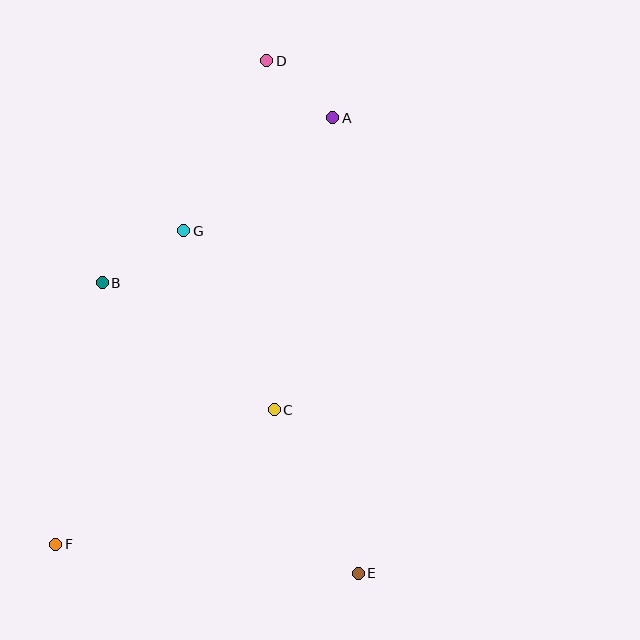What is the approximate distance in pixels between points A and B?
The distance between A and B is approximately 283 pixels.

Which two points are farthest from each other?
Points D and F are farthest from each other.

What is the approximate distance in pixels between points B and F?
The distance between B and F is approximately 266 pixels.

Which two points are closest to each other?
Points A and D are closest to each other.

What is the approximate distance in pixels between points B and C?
The distance between B and C is approximately 214 pixels.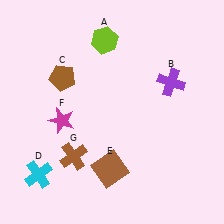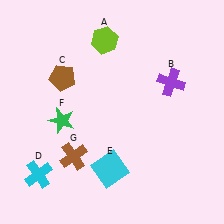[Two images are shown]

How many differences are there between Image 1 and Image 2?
There are 2 differences between the two images.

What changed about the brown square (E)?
In Image 1, E is brown. In Image 2, it changed to cyan.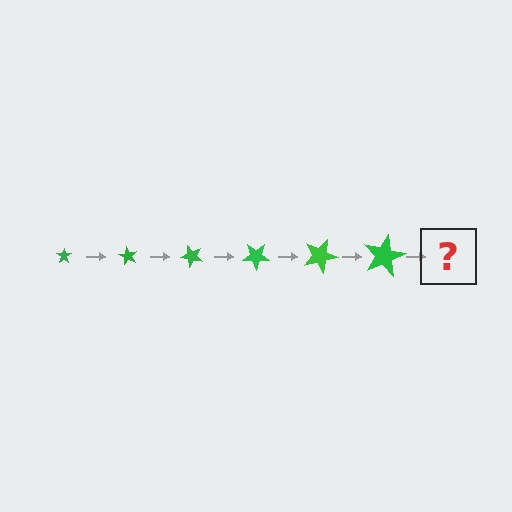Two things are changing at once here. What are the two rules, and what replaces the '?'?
The two rules are that the star grows larger each step and it rotates 60 degrees each step. The '?' should be a star, larger than the previous one and rotated 360 degrees from the start.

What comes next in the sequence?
The next element should be a star, larger than the previous one and rotated 360 degrees from the start.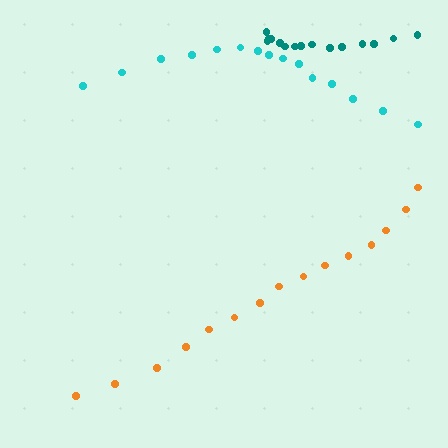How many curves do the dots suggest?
There are 3 distinct paths.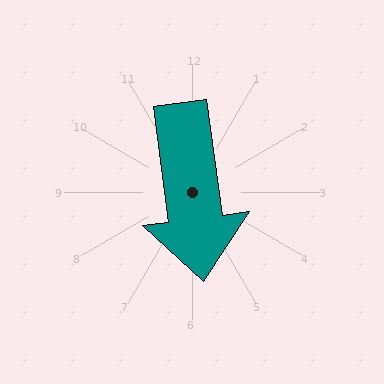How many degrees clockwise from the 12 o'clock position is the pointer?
Approximately 172 degrees.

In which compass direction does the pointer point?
South.